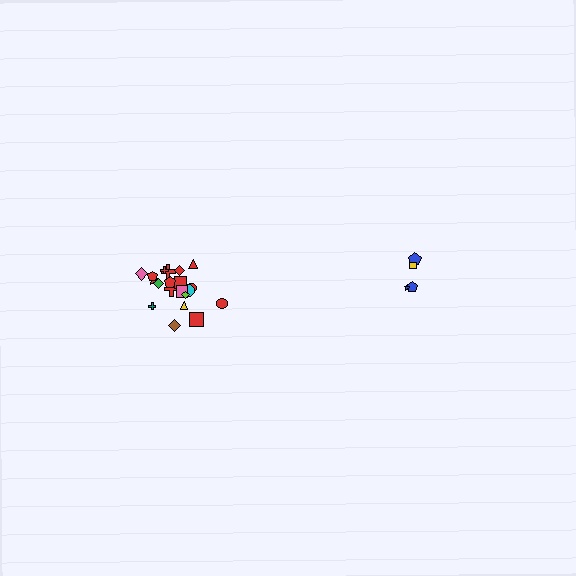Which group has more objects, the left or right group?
The left group.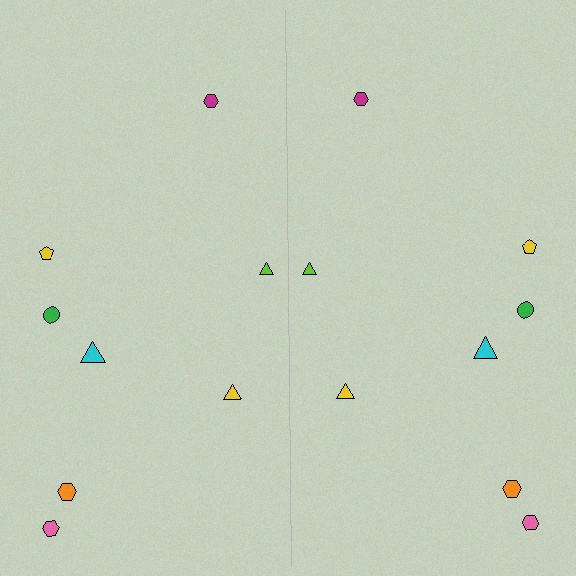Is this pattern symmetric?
Yes, this pattern has bilateral (reflection) symmetry.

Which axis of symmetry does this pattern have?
The pattern has a vertical axis of symmetry running through the center of the image.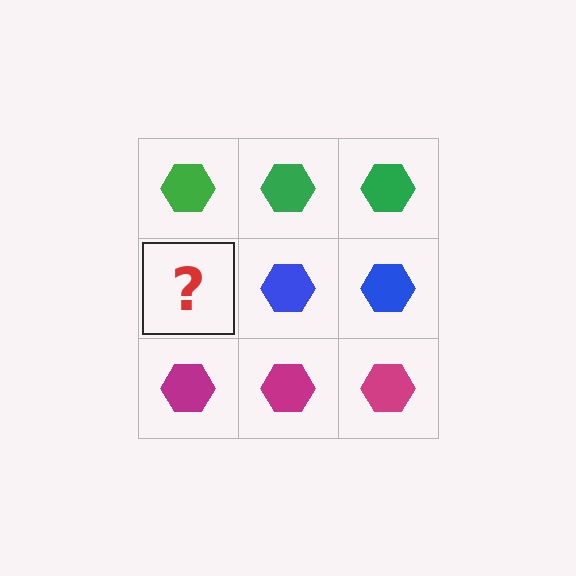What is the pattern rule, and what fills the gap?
The rule is that each row has a consistent color. The gap should be filled with a blue hexagon.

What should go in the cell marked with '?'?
The missing cell should contain a blue hexagon.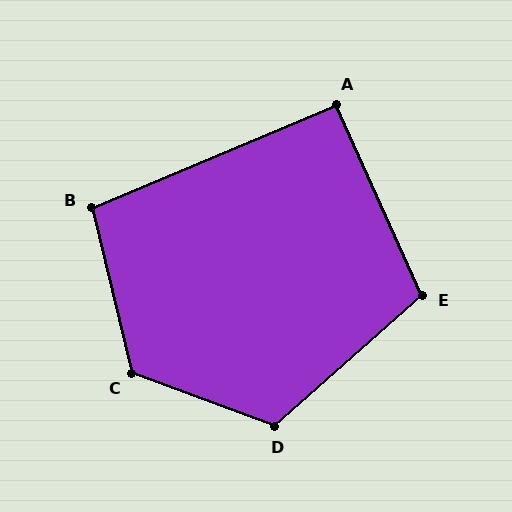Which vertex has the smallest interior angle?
A, at approximately 91 degrees.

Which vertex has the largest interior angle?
C, at approximately 124 degrees.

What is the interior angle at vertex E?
Approximately 107 degrees (obtuse).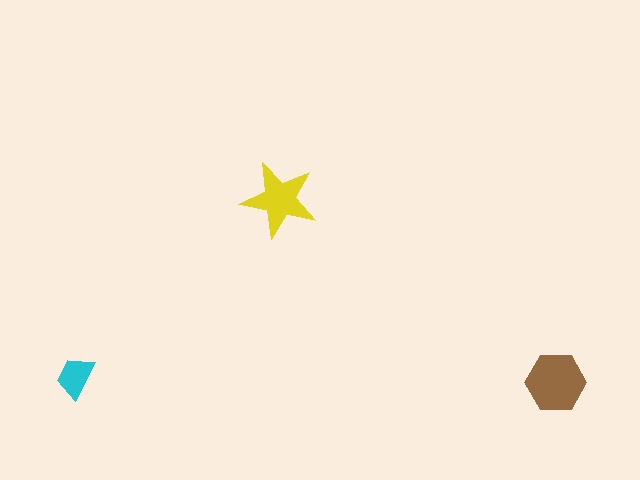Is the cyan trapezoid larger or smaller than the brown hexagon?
Smaller.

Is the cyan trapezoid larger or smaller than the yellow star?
Smaller.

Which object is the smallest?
The cyan trapezoid.